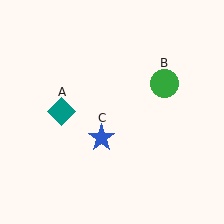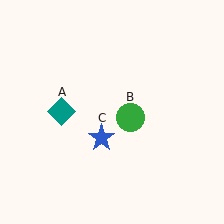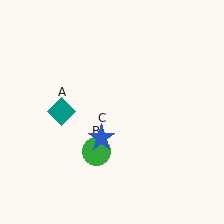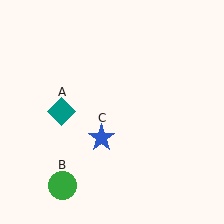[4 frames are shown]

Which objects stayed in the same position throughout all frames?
Teal diamond (object A) and blue star (object C) remained stationary.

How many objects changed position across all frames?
1 object changed position: green circle (object B).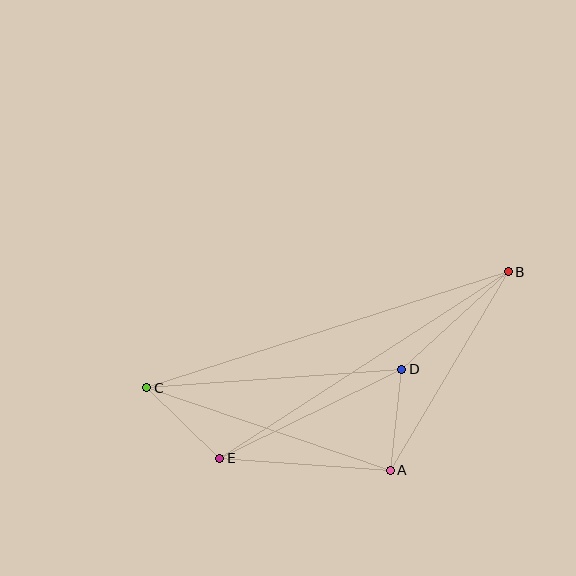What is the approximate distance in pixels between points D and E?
The distance between D and E is approximately 203 pixels.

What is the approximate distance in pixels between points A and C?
The distance between A and C is approximately 257 pixels.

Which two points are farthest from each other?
Points B and C are farthest from each other.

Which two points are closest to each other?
Points C and E are closest to each other.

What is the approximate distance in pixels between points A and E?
The distance between A and E is approximately 171 pixels.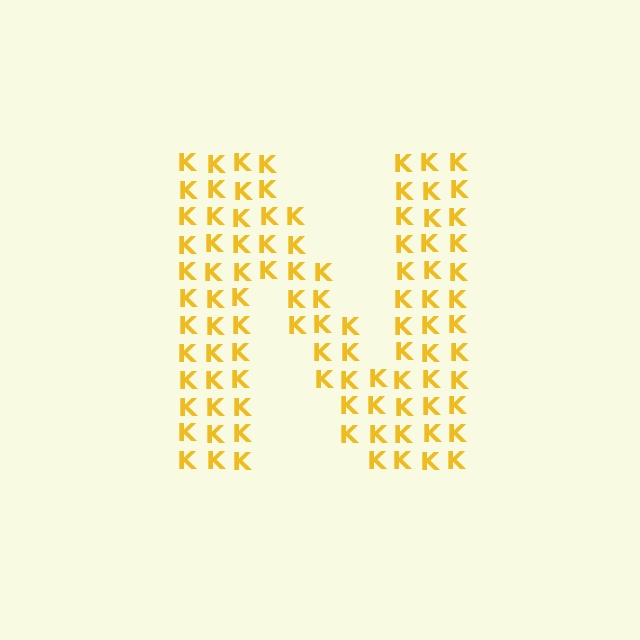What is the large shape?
The large shape is the letter N.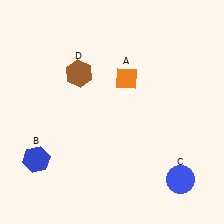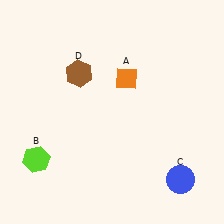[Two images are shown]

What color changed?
The hexagon (B) changed from blue in Image 1 to lime in Image 2.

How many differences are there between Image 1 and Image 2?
There is 1 difference between the two images.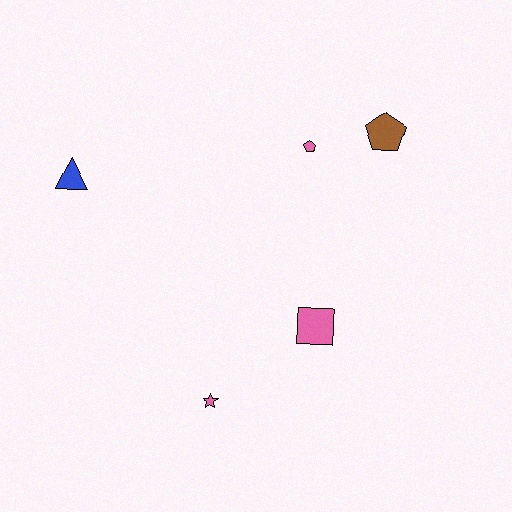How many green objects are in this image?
There are no green objects.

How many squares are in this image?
There is 1 square.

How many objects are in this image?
There are 5 objects.